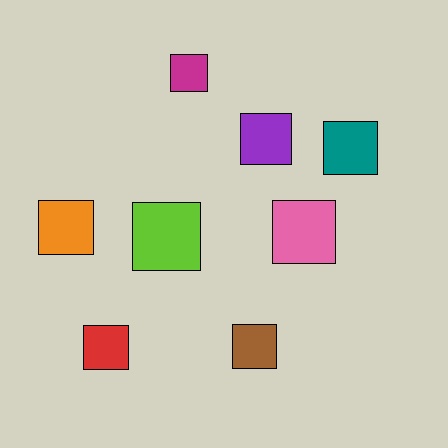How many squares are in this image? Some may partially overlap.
There are 8 squares.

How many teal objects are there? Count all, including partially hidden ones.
There is 1 teal object.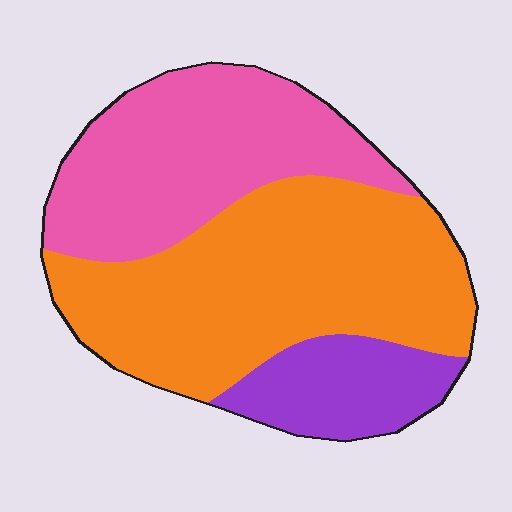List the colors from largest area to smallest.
From largest to smallest: orange, pink, purple.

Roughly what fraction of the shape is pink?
Pink covers roughly 35% of the shape.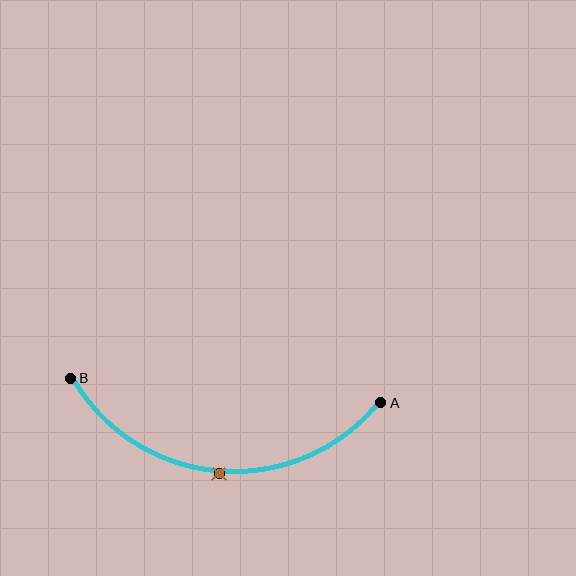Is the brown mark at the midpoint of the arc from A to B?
Yes. The brown mark lies on the arc at equal arc-length from both A and B — it is the arc midpoint.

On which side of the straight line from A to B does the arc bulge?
The arc bulges below the straight line connecting A and B.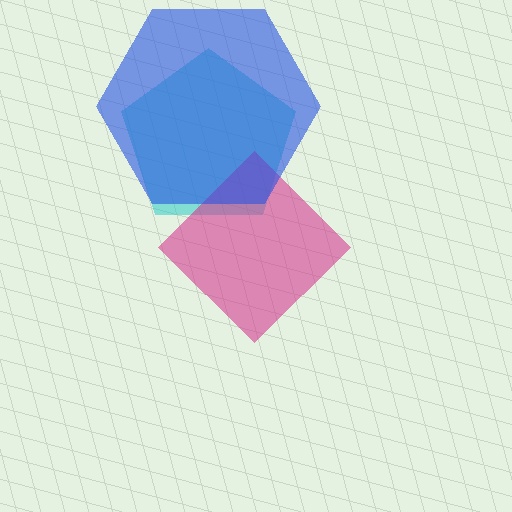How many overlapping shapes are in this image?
There are 3 overlapping shapes in the image.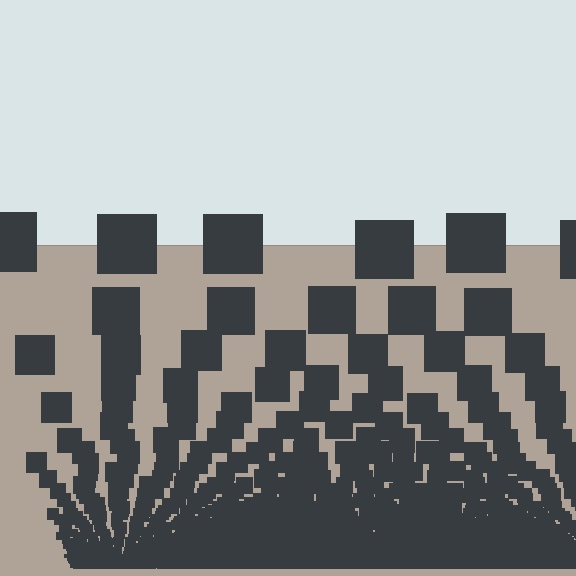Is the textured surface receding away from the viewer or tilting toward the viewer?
The surface appears to tilt toward the viewer. Texture elements get larger and sparser toward the top.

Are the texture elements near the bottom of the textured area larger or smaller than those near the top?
Smaller. The gradient is inverted — elements near the bottom are smaller and denser.